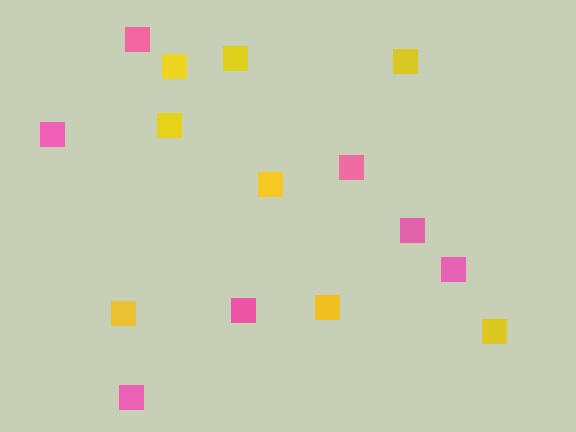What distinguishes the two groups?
There are 2 groups: one group of pink squares (7) and one group of yellow squares (8).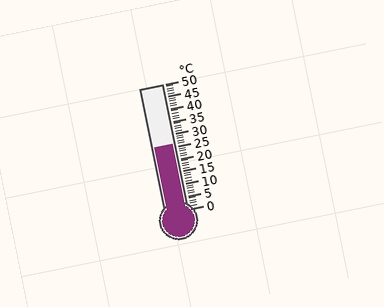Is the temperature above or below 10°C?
The temperature is above 10°C.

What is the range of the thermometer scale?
The thermometer scale ranges from 0°C to 50°C.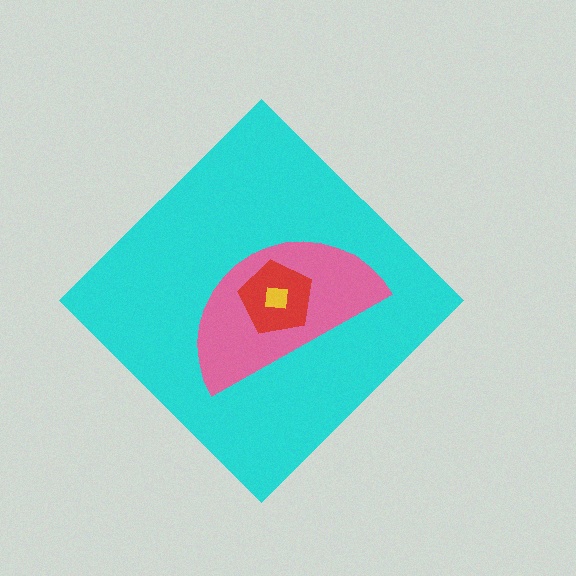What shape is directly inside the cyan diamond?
The pink semicircle.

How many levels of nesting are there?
4.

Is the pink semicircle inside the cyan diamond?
Yes.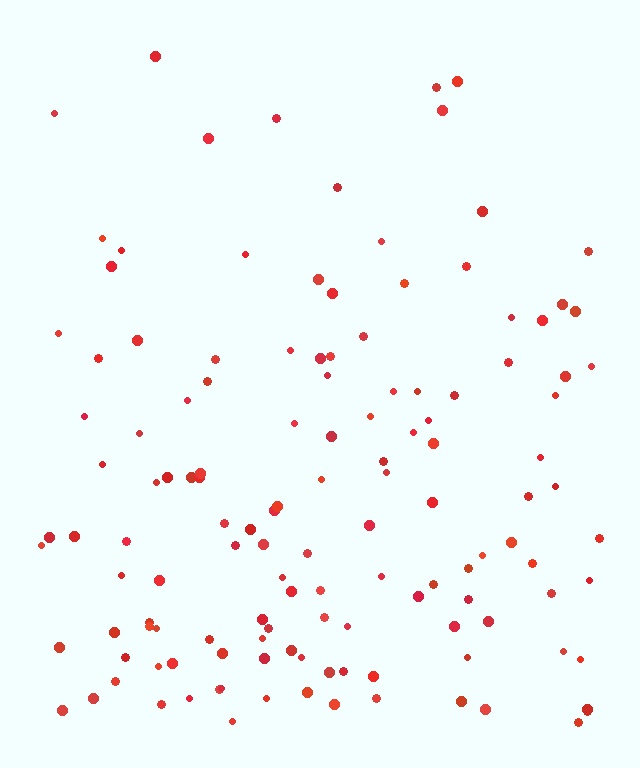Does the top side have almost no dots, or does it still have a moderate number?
Still a moderate number, just noticeably fewer than the bottom.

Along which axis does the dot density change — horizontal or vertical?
Vertical.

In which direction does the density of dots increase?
From top to bottom, with the bottom side densest.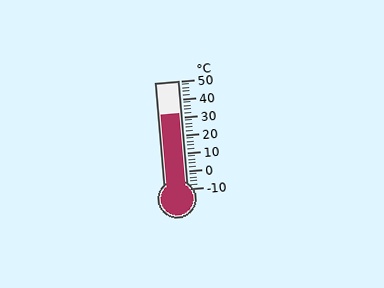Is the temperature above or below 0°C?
The temperature is above 0°C.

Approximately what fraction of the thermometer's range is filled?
The thermometer is filled to approximately 70% of its range.